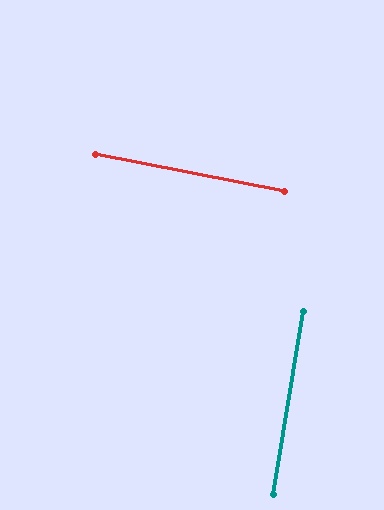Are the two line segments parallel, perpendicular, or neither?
Perpendicular — they meet at approximately 88°.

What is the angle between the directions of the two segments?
Approximately 88 degrees.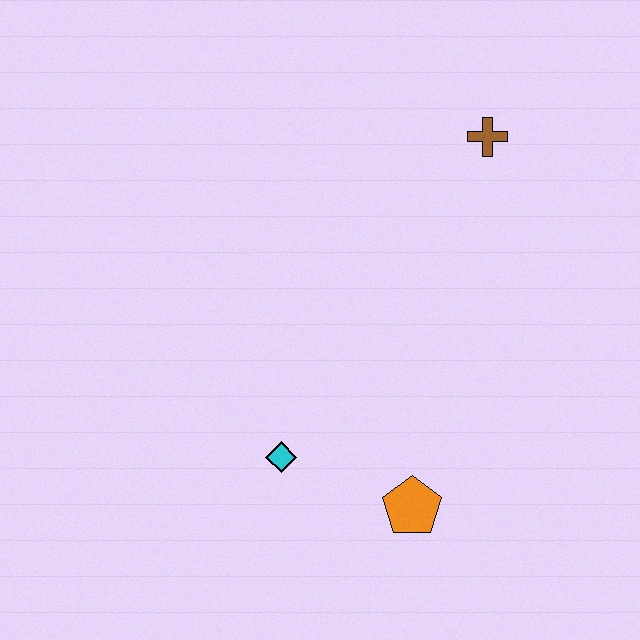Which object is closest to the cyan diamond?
The orange pentagon is closest to the cyan diamond.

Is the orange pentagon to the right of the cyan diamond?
Yes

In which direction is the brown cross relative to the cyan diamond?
The brown cross is above the cyan diamond.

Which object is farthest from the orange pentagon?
The brown cross is farthest from the orange pentagon.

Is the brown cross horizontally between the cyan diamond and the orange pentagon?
No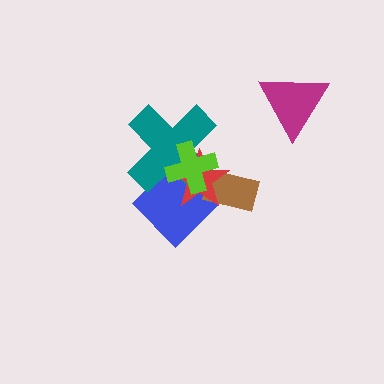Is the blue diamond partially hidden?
Yes, it is partially covered by another shape.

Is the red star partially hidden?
Yes, it is partially covered by another shape.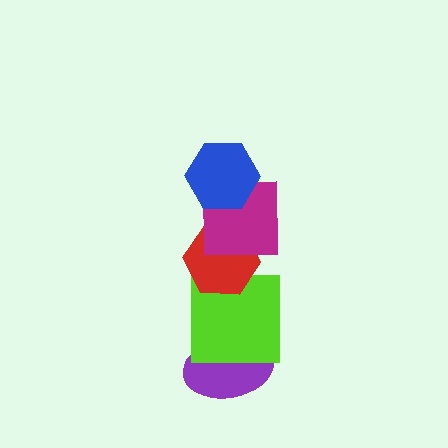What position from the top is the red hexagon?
The red hexagon is 3rd from the top.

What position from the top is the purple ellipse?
The purple ellipse is 5th from the top.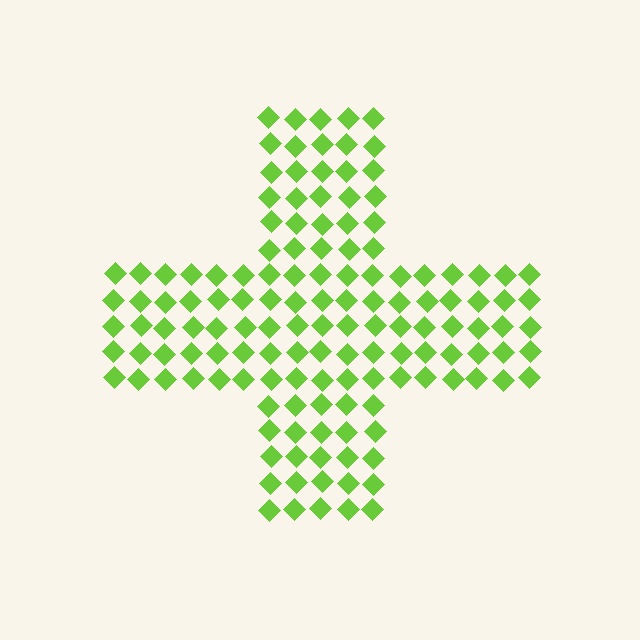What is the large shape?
The large shape is a cross.